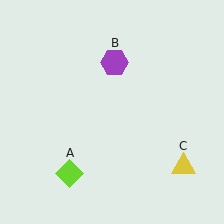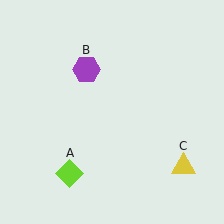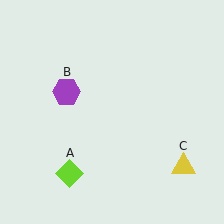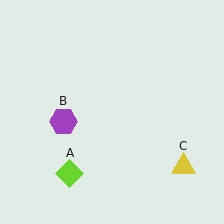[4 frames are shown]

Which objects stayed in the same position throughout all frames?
Lime diamond (object A) and yellow triangle (object C) remained stationary.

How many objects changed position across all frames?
1 object changed position: purple hexagon (object B).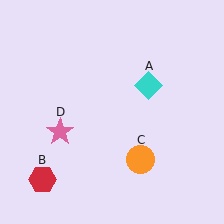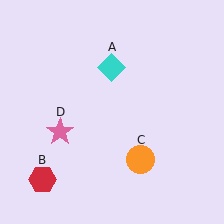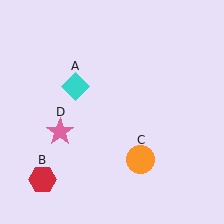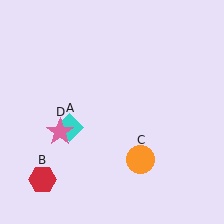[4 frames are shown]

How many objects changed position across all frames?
1 object changed position: cyan diamond (object A).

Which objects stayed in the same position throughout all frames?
Red hexagon (object B) and orange circle (object C) and pink star (object D) remained stationary.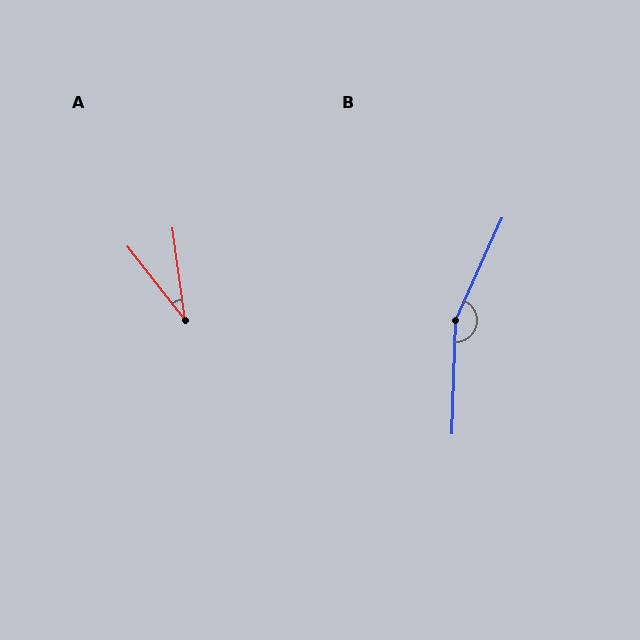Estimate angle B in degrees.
Approximately 157 degrees.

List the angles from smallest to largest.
A (30°), B (157°).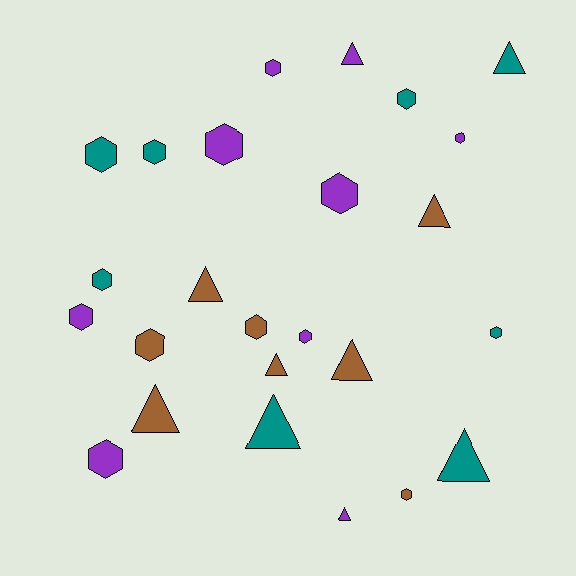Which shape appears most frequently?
Hexagon, with 15 objects.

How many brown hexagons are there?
There are 3 brown hexagons.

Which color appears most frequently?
Purple, with 9 objects.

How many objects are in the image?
There are 25 objects.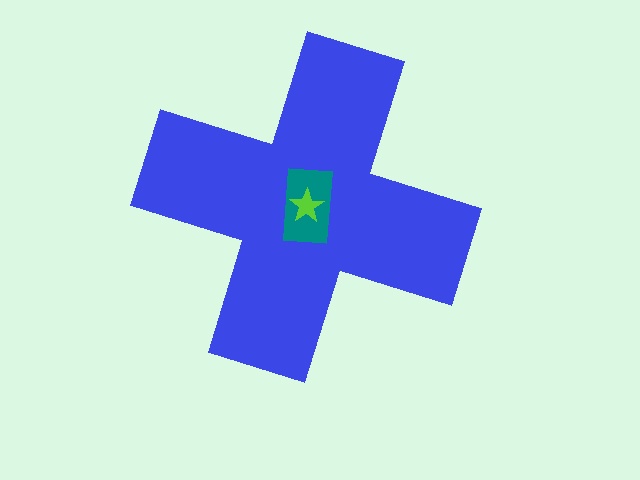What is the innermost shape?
The lime star.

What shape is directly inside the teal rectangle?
The lime star.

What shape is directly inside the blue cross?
The teal rectangle.